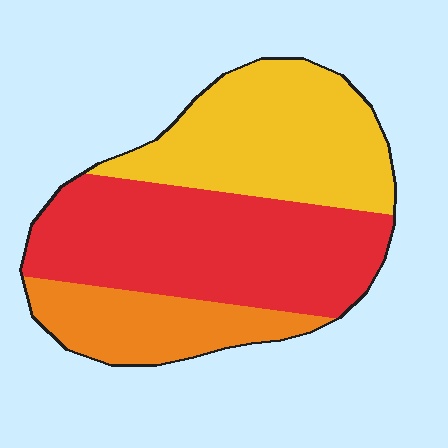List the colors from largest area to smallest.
From largest to smallest: red, yellow, orange.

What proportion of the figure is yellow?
Yellow covers roughly 35% of the figure.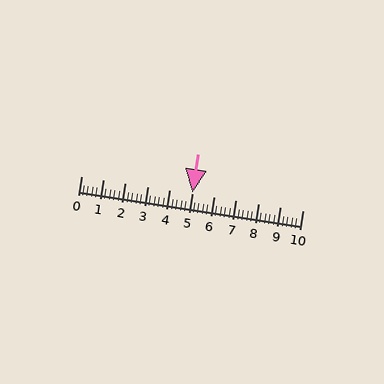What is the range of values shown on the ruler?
The ruler shows values from 0 to 10.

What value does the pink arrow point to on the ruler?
The pink arrow points to approximately 5.0.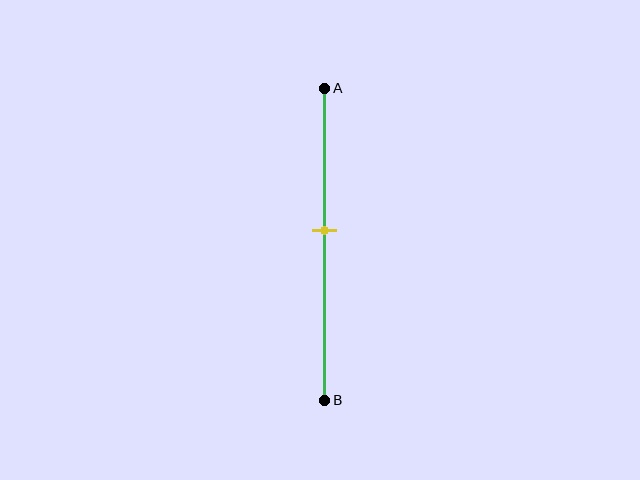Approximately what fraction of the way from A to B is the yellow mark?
The yellow mark is approximately 45% of the way from A to B.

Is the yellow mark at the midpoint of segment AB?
No, the mark is at about 45% from A, not at the 50% midpoint.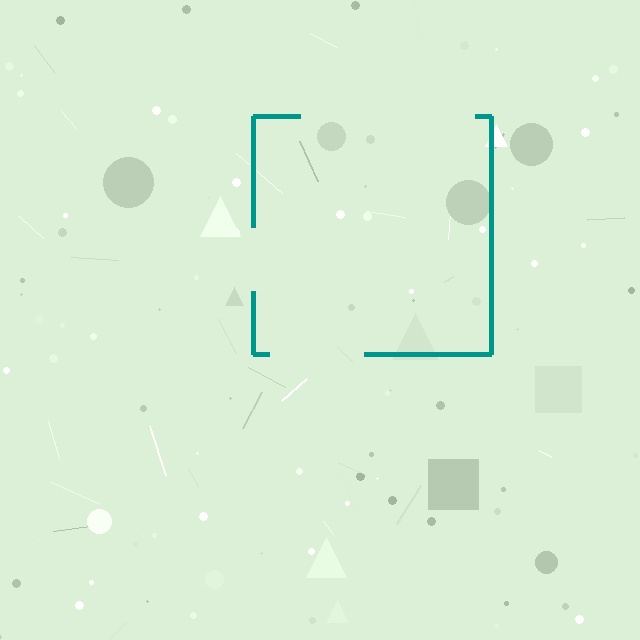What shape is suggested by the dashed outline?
The dashed outline suggests a square.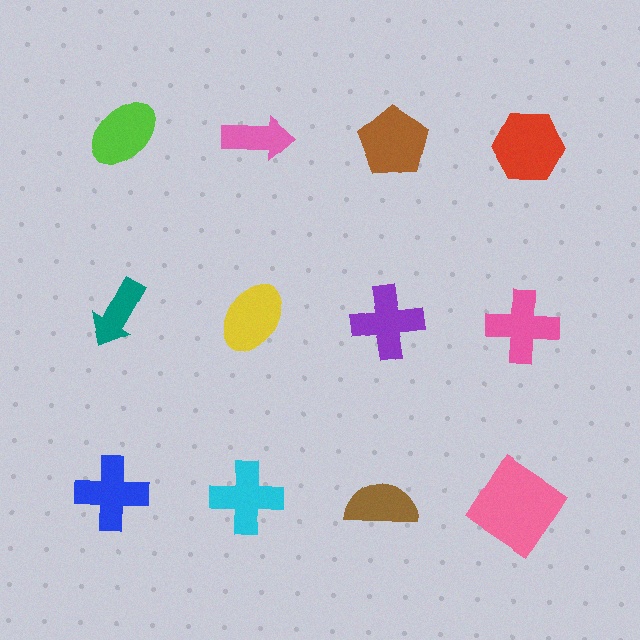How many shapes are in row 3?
4 shapes.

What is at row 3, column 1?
A blue cross.